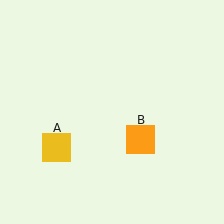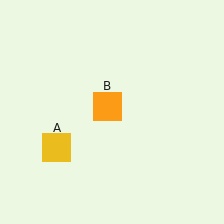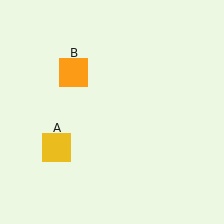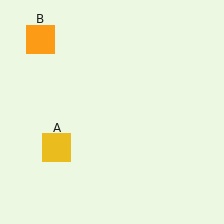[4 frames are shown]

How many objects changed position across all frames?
1 object changed position: orange square (object B).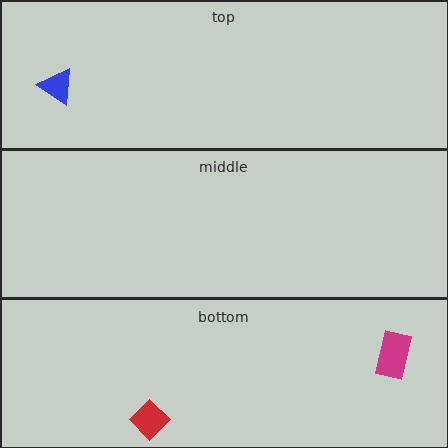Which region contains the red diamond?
The bottom region.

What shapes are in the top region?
The blue triangle.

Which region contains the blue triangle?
The top region.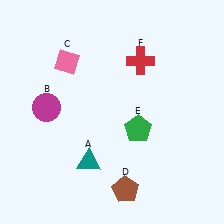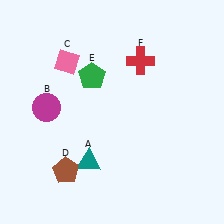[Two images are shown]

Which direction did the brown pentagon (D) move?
The brown pentagon (D) moved left.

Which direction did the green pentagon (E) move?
The green pentagon (E) moved up.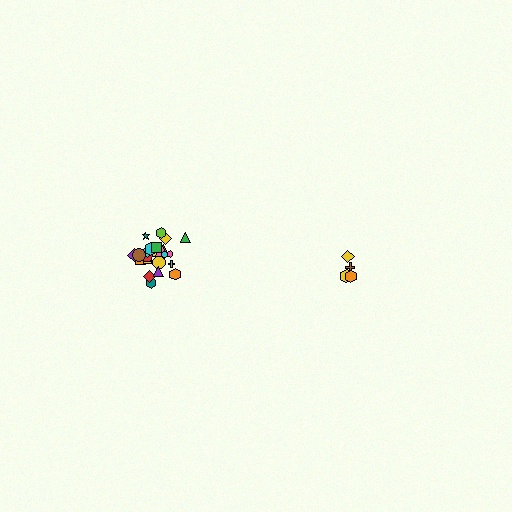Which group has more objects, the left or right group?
The left group.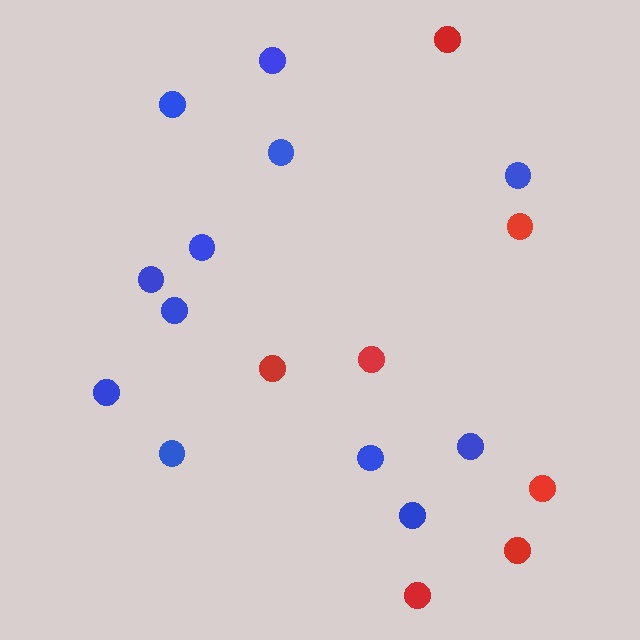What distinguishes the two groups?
There are 2 groups: one group of blue circles (12) and one group of red circles (7).